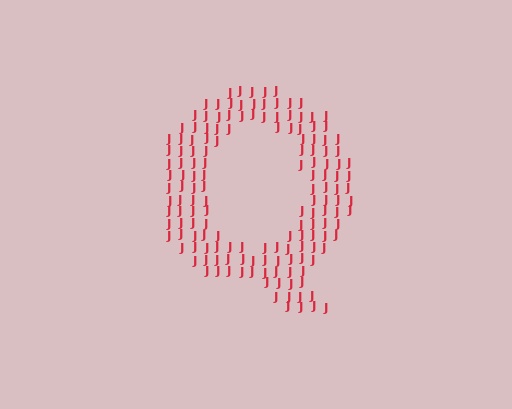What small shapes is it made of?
It is made of small letter J's.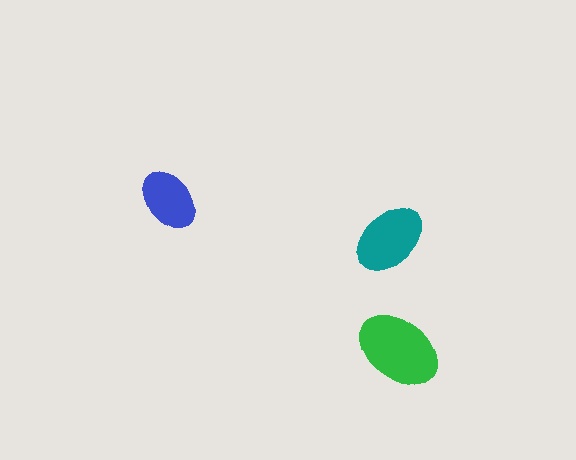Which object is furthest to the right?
The green ellipse is rightmost.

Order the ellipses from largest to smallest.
the green one, the teal one, the blue one.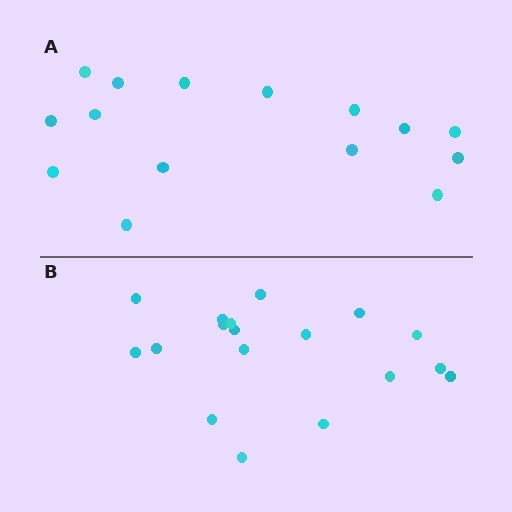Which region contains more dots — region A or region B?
Region B (the bottom region) has more dots.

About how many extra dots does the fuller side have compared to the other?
Region B has just a few more — roughly 2 or 3 more dots than region A.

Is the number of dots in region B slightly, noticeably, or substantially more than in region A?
Region B has only slightly more — the two regions are fairly close. The ratio is roughly 1.2 to 1.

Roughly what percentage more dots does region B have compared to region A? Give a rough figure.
About 20% more.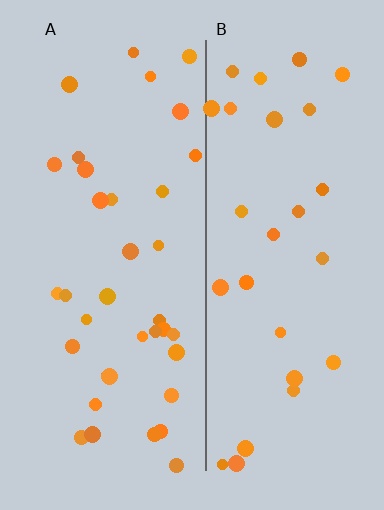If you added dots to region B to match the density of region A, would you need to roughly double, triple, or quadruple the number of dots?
Approximately double.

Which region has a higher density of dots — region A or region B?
A (the left).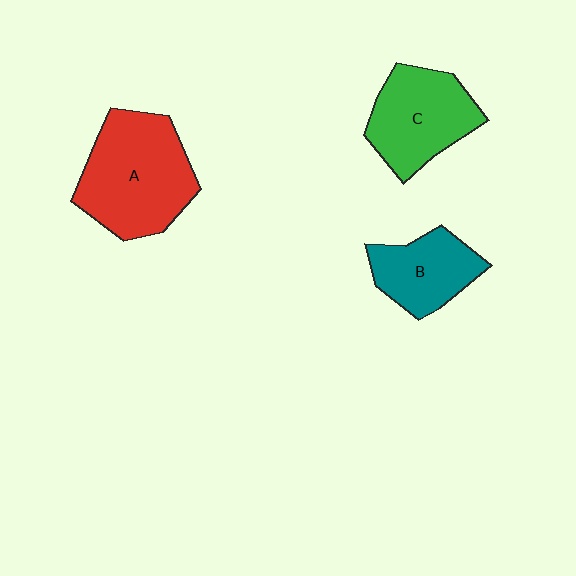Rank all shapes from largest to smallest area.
From largest to smallest: A (red), C (green), B (teal).